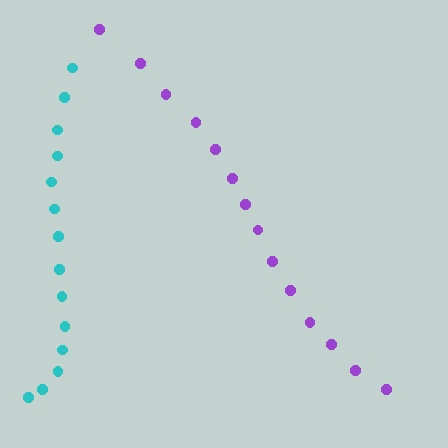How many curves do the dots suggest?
There are 2 distinct paths.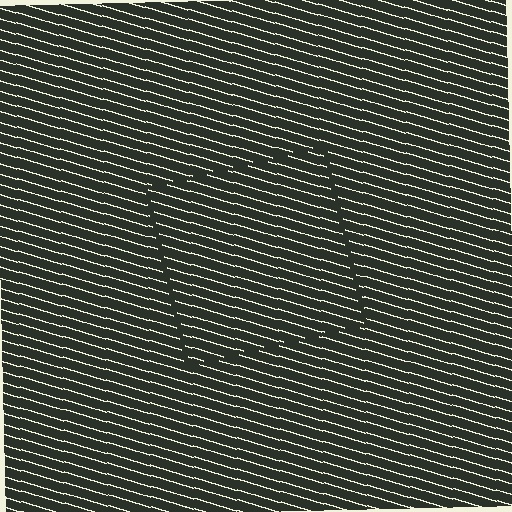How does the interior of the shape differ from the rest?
The interior of the shape contains the same grating, shifted by half a period — the contour is defined by the phase discontinuity where line-ends from the inner and outer gratings abut.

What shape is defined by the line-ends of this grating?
An illusory square. The interior of the shape contains the same grating, shifted by half a period — the contour is defined by the phase discontinuity where line-ends from the inner and outer gratings abut.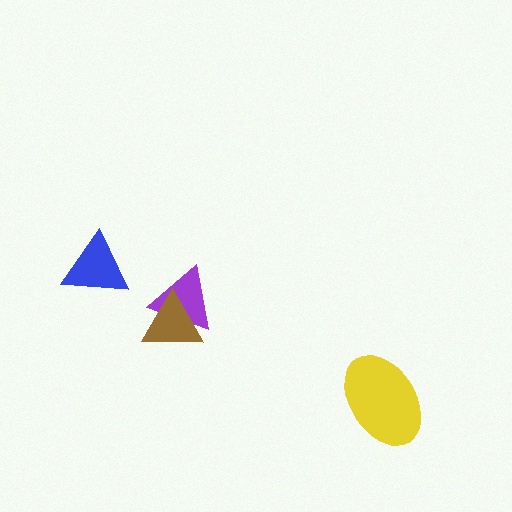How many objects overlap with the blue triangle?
0 objects overlap with the blue triangle.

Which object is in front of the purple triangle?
The brown triangle is in front of the purple triangle.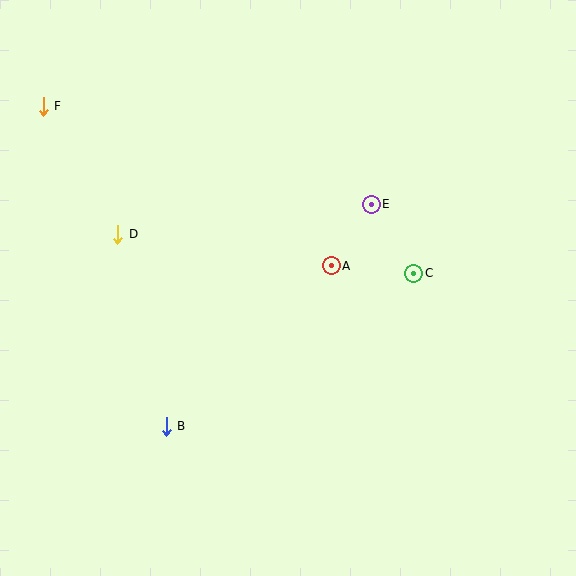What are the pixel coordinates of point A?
Point A is at (331, 266).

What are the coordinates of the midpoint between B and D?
The midpoint between B and D is at (142, 330).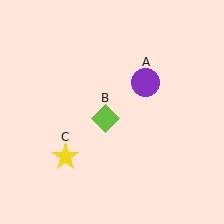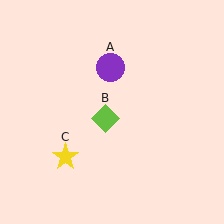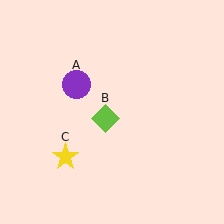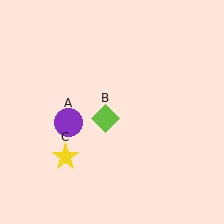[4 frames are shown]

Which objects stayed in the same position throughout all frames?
Lime diamond (object B) and yellow star (object C) remained stationary.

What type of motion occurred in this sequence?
The purple circle (object A) rotated counterclockwise around the center of the scene.